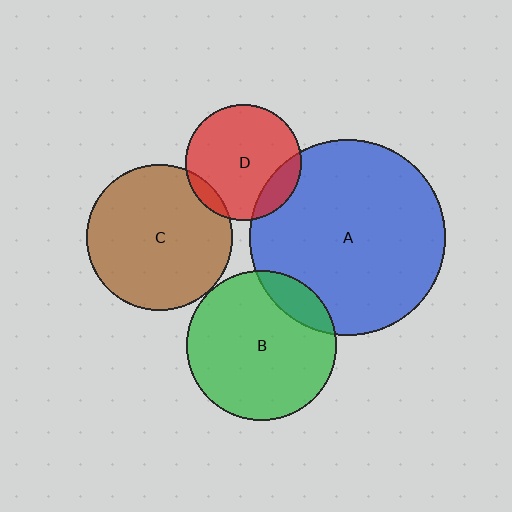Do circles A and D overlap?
Yes.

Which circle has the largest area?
Circle A (blue).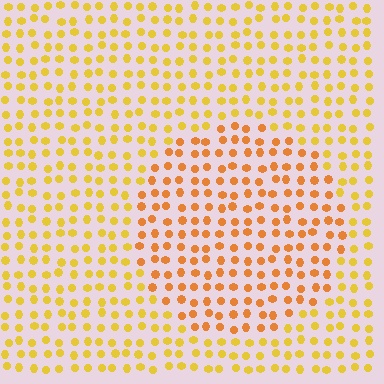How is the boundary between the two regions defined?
The boundary is defined purely by a slight shift in hue (about 24 degrees). Spacing, size, and orientation are identical on both sides.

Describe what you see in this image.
The image is filled with small yellow elements in a uniform arrangement. A circle-shaped region is visible where the elements are tinted to a slightly different hue, forming a subtle color boundary.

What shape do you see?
I see a circle.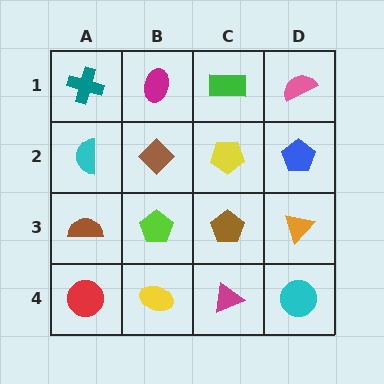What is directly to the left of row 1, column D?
A green rectangle.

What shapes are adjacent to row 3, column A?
A cyan semicircle (row 2, column A), a red circle (row 4, column A), a lime pentagon (row 3, column B).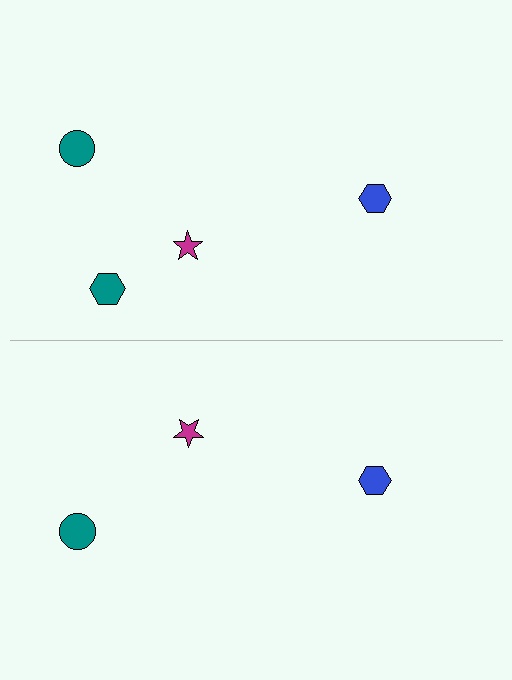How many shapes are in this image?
There are 7 shapes in this image.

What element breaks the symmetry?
A teal hexagon is missing from the bottom side.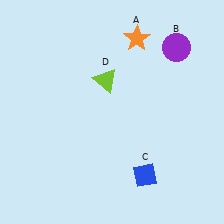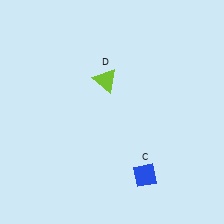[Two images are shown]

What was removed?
The purple circle (B), the orange star (A) were removed in Image 2.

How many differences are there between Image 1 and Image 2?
There are 2 differences between the two images.